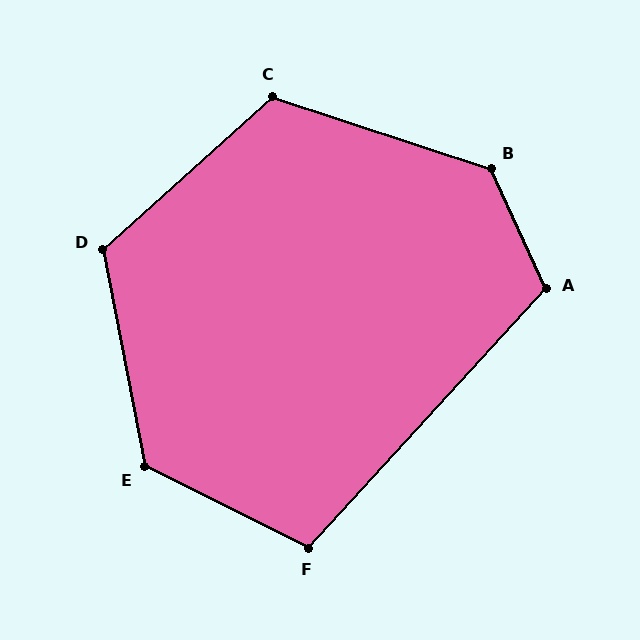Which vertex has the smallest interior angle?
F, at approximately 106 degrees.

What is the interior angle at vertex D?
Approximately 121 degrees (obtuse).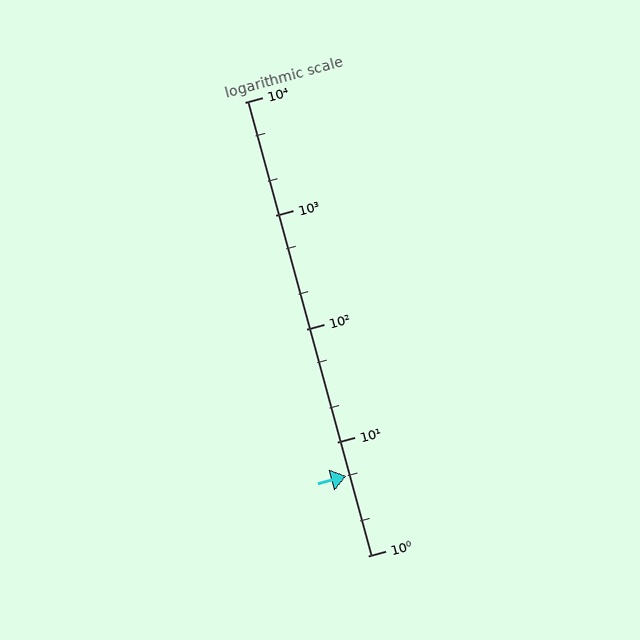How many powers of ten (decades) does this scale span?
The scale spans 4 decades, from 1 to 10000.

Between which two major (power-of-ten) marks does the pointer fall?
The pointer is between 1 and 10.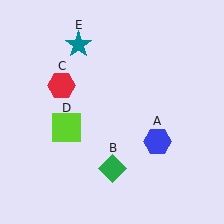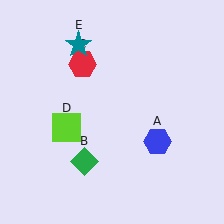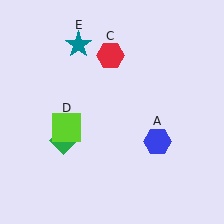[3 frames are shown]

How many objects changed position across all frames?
2 objects changed position: green diamond (object B), red hexagon (object C).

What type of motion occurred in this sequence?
The green diamond (object B), red hexagon (object C) rotated clockwise around the center of the scene.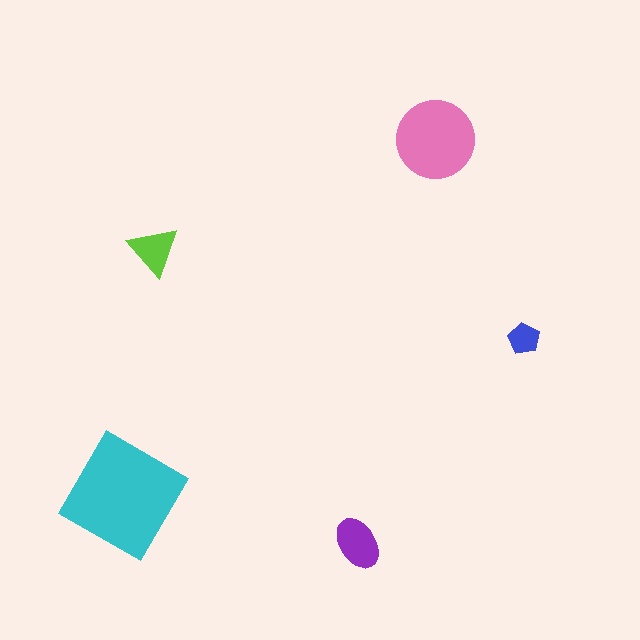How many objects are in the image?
There are 5 objects in the image.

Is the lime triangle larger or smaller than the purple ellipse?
Smaller.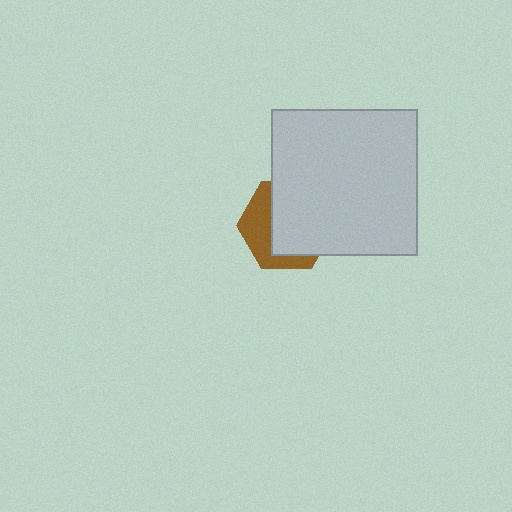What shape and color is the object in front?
The object in front is a light gray square.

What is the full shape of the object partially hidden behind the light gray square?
The partially hidden object is a brown hexagon.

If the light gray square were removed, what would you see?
You would see the complete brown hexagon.